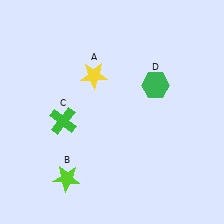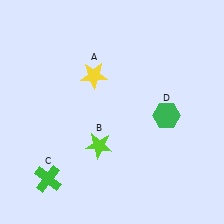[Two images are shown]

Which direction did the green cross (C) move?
The green cross (C) moved down.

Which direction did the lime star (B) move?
The lime star (B) moved up.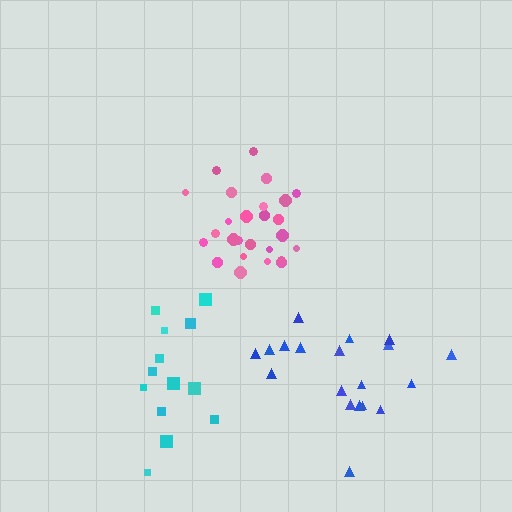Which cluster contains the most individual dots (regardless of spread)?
Pink (26).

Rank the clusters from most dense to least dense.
pink, blue, cyan.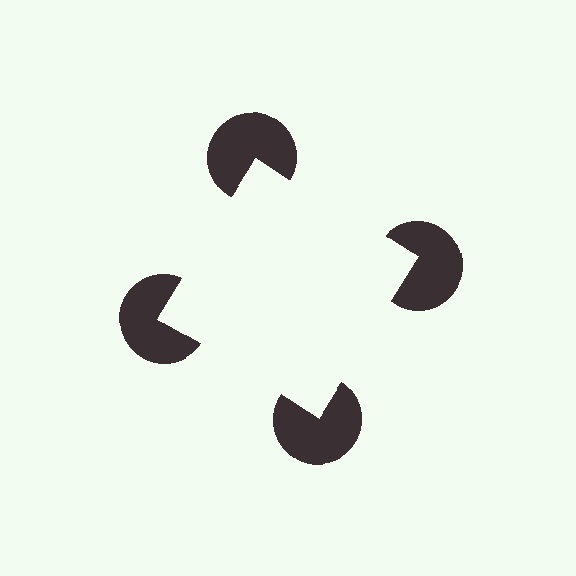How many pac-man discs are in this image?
There are 4 — one at each vertex of the illusory square.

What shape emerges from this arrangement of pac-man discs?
An illusory square — its edges are inferred from the aligned wedge cuts in the pac-man discs, not physically drawn.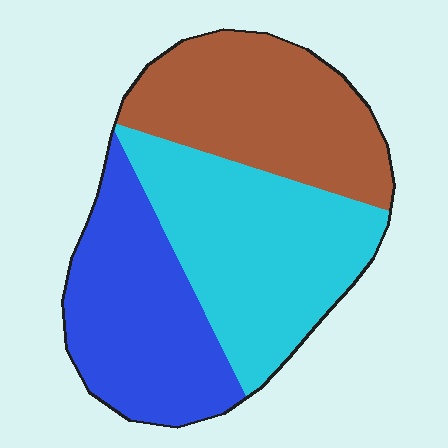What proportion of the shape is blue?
Blue takes up between a quarter and a half of the shape.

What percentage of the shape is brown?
Brown covers around 30% of the shape.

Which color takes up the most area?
Cyan, at roughly 35%.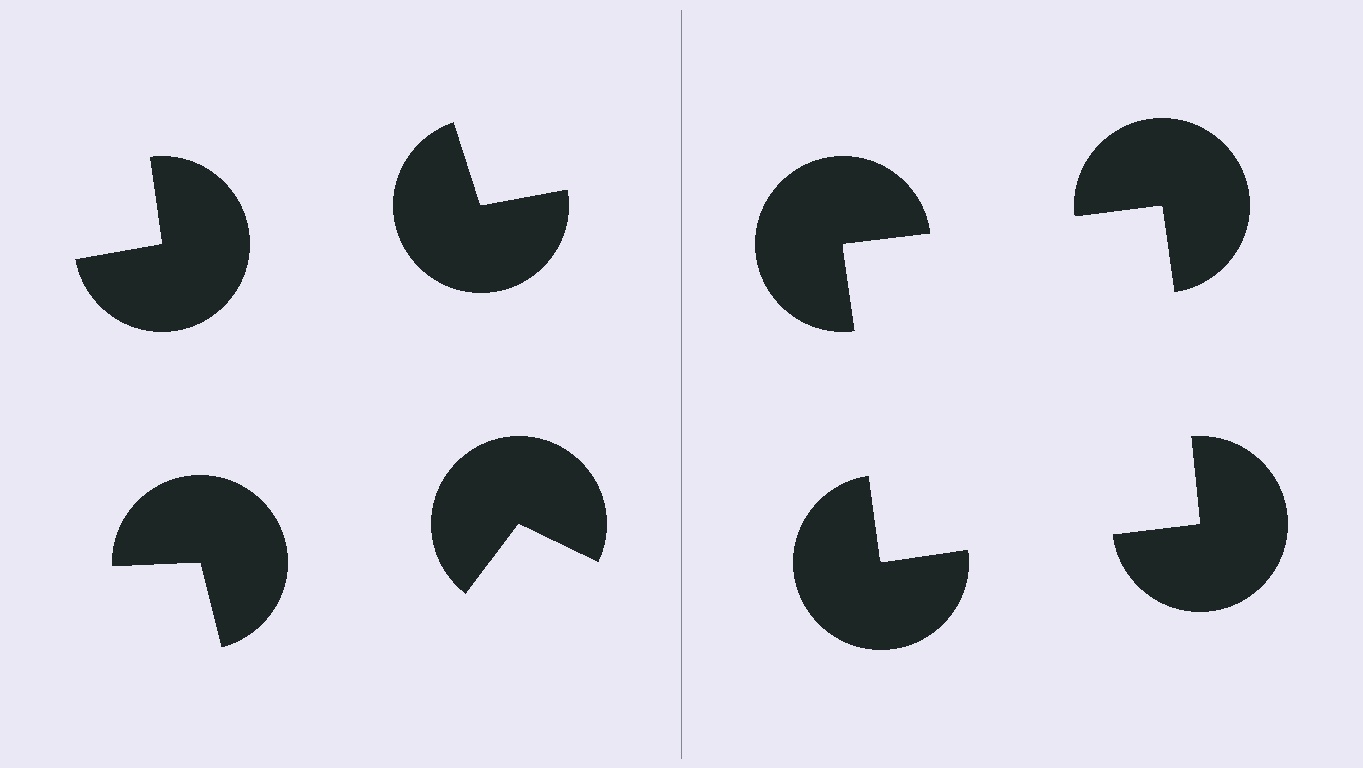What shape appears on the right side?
An illusory square.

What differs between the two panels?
The pac-man discs are positioned identically on both sides; only the wedge orientations differ. On the right they align to a square; on the left they are misaligned.